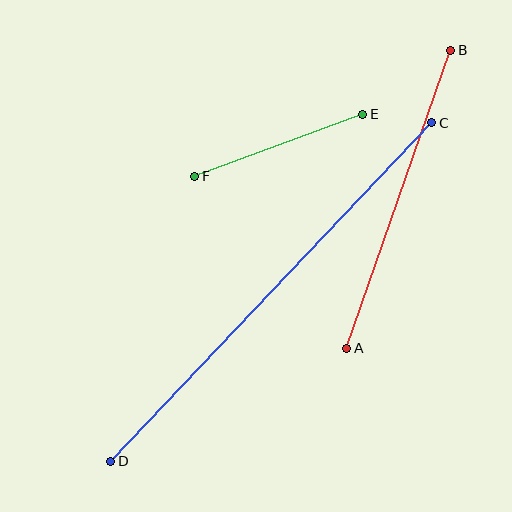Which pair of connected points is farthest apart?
Points C and D are farthest apart.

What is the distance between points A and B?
The distance is approximately 315 pixels.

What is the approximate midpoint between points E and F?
The midpoint is at approximately (279, 145) pixels.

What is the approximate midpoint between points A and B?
The midpoint is at approximately (399, 199) pixels.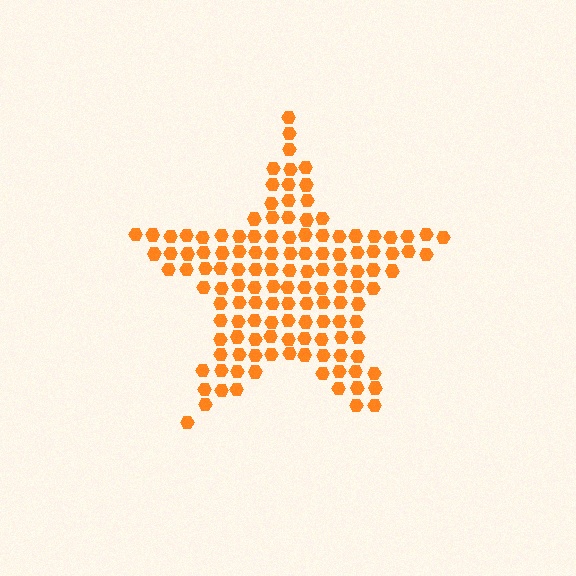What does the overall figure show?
The overall figure shows a star.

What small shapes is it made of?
It is made of small hexagons.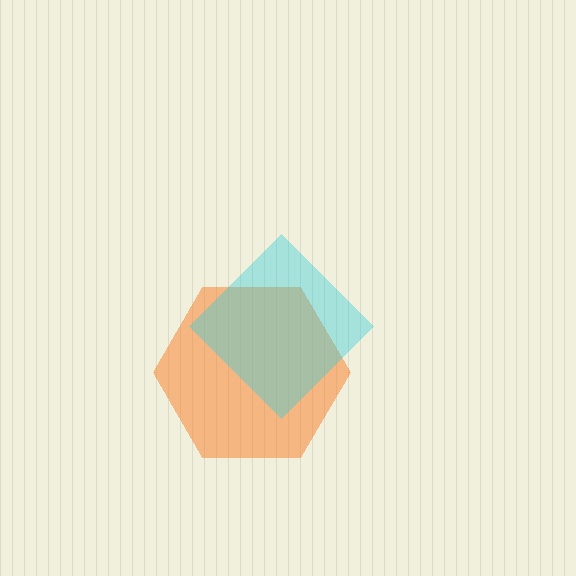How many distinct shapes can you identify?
There are 2 distinct shapes: an orange hexagon, a cyan diamond.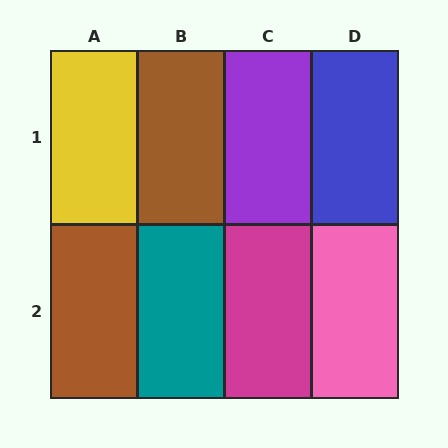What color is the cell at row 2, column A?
Brown.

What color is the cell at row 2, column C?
Magenta.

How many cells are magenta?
1 cell is magenta.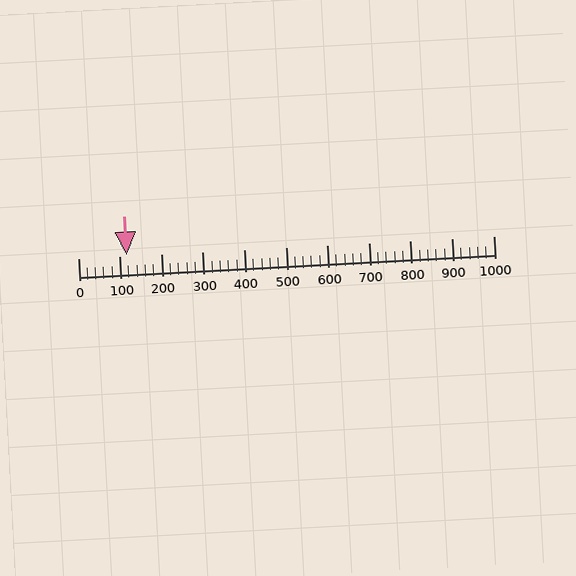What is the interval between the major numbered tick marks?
The major tick marks are spaced 100 units apart.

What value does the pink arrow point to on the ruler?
The pink arrow points to approximately 118.